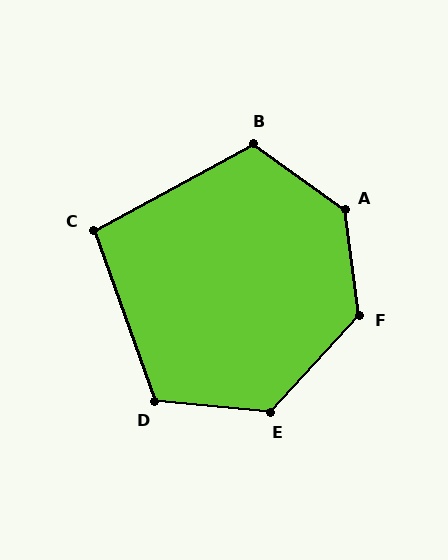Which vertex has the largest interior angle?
A, at approximately 134 degrees.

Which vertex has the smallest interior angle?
C, at approximately 99 degrees.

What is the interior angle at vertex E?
Approximately 127 degrees (obtuse).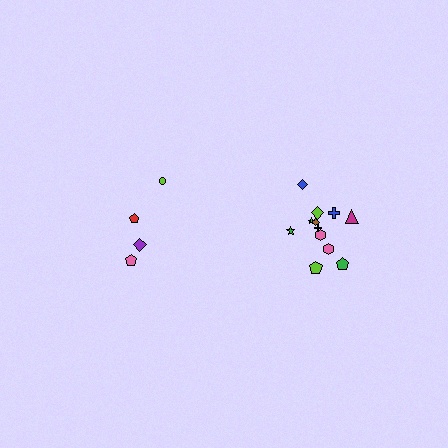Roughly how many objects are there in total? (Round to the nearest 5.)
Roughly 15 objects in total.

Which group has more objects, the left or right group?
The right group.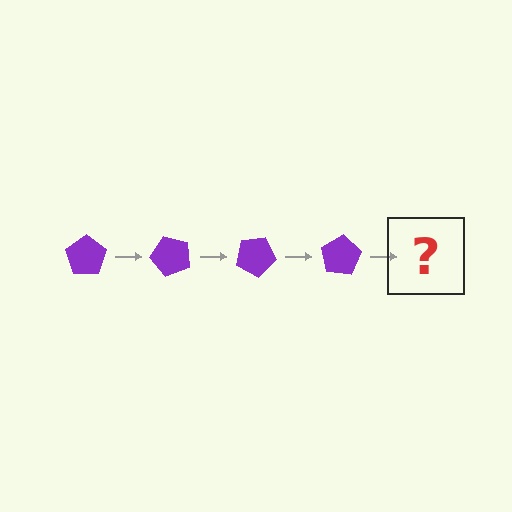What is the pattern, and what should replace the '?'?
The pattern is that the pentagon rotates 50 degrees each step. The '?' should be a purple pentagon rotated 200 degrees.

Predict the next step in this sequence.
The next step is a purple pentagon rotated 200 degrees.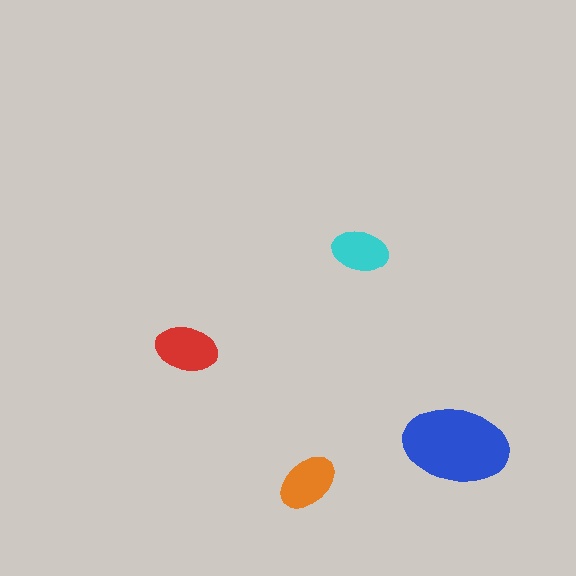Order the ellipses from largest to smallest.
the blue one, the red one, the orange one, the cyan one.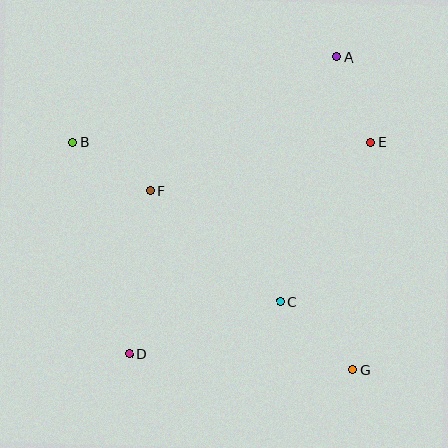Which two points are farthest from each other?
Points A and D are farthest from each other.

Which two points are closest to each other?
Points B and F are closest to each other.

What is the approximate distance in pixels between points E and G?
The distance between E and G is approximately 228 pixels.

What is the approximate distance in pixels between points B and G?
The distance between B and G is approximately 360 pixels.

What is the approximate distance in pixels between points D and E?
The distance between D and E is approximately 321 pixels.